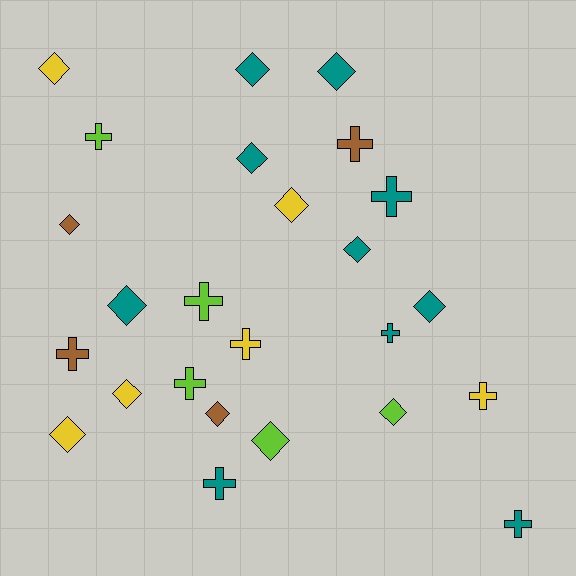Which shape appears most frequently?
Diamond, with 14 objects.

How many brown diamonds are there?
There are 2 brown diamonds.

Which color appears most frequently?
Teal, with 10 objects.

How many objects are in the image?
There are 25 objects.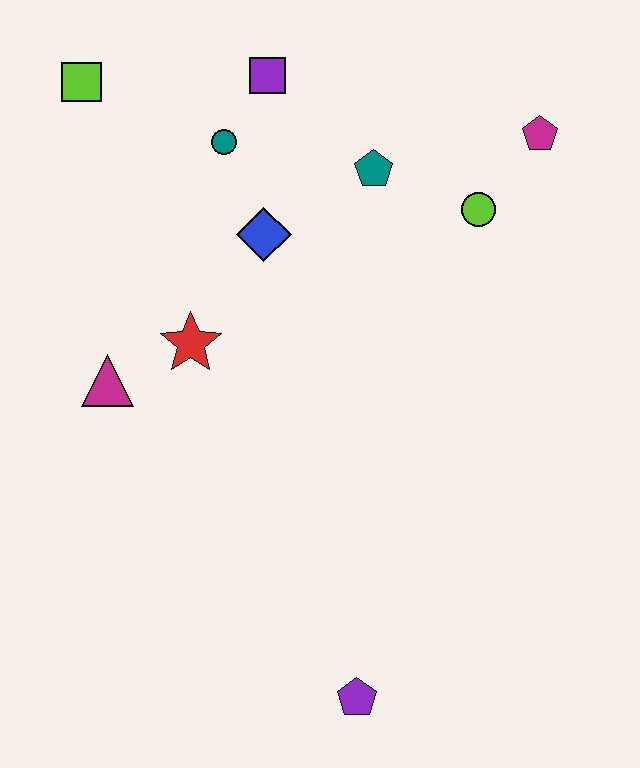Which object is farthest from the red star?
The magenta pentagon is farthest from the red star.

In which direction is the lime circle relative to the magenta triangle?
The lime circle is to the right of the magenta triangle.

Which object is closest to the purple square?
The teal circle is closest to the purple square.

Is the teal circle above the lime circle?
Yes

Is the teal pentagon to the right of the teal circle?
Yes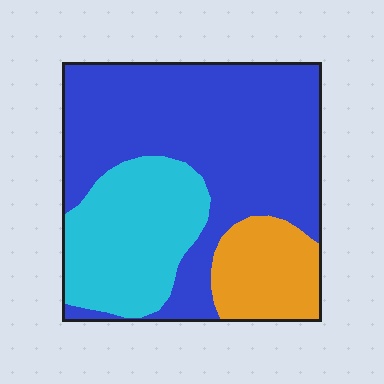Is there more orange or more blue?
Blue.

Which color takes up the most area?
Blue, at roughly 60%.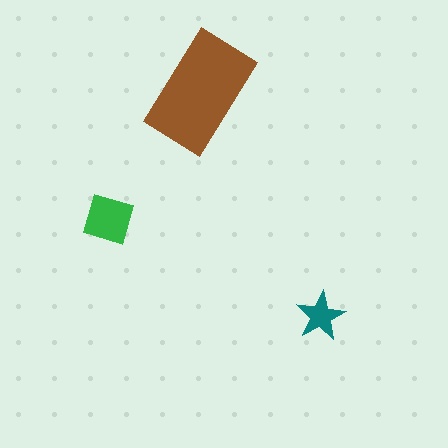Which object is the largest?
The brown rectangle.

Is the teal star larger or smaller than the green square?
Smaller.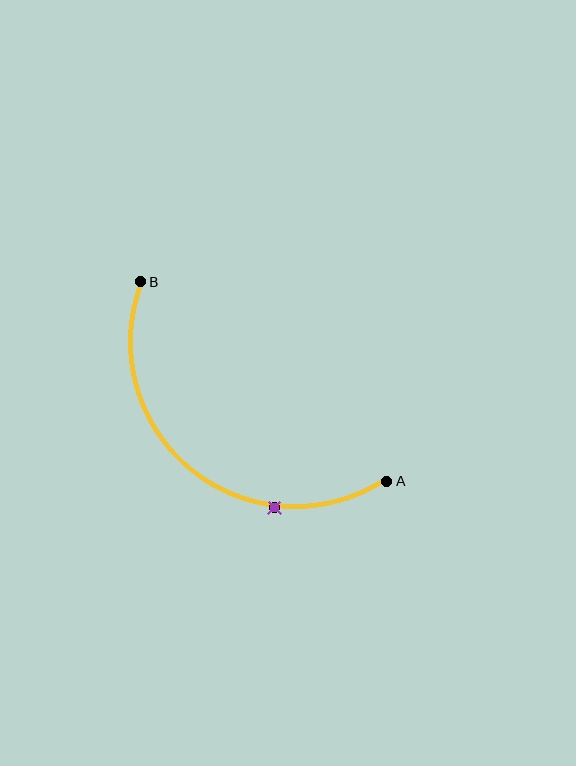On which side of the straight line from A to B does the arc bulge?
The arc bulges below and to the left of the straight line connecting A and B.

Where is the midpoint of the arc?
The arc midpoint is the point on the curve farthest from the straight line joining A and B. It sits below and to the left of that line.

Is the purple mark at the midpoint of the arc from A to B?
No. The purple mark lies on the arc but is closer to endpoint A. The arc midpoint would be at the point on the curve equidistant along the arc from both A and B.